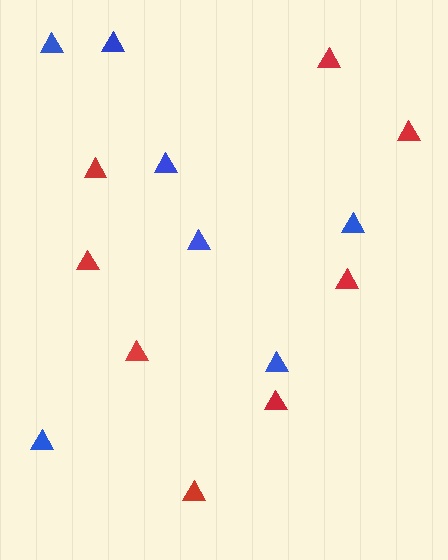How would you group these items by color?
There are 2 groups: one group of red triangles (8) and one group of blue triangles (7).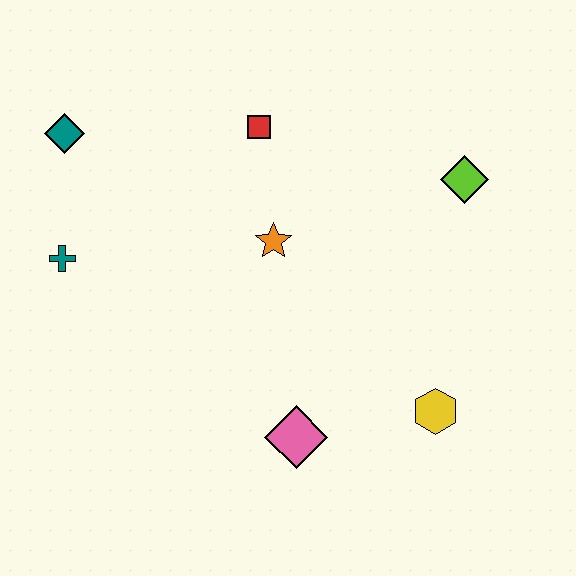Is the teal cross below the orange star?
Yes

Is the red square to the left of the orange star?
Yes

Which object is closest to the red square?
The orange star is closest to the red square.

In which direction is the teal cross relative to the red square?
The teal cross is to the left of the red square.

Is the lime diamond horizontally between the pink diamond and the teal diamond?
No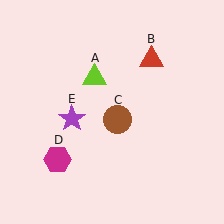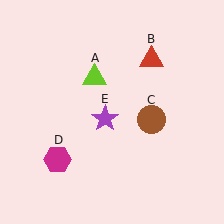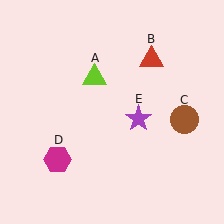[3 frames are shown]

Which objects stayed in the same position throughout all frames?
Lime triangle (object A) and red triangle (object B) and magenta hexagon (object D) remained stationary.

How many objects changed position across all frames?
2 objects changed position: brown circle (object C), purple star (object E).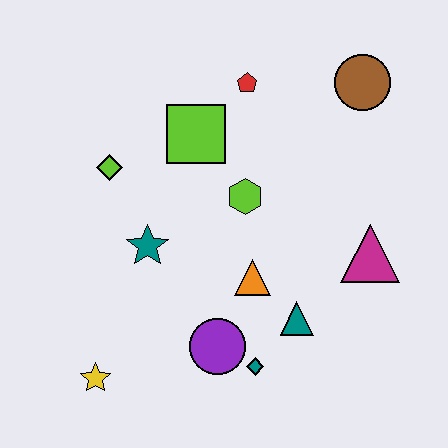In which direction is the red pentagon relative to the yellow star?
The red pentagon is above the yellow star.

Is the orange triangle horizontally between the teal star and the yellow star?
No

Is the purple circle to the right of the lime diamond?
Yes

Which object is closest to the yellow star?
The purple circle is closest to the yellow star.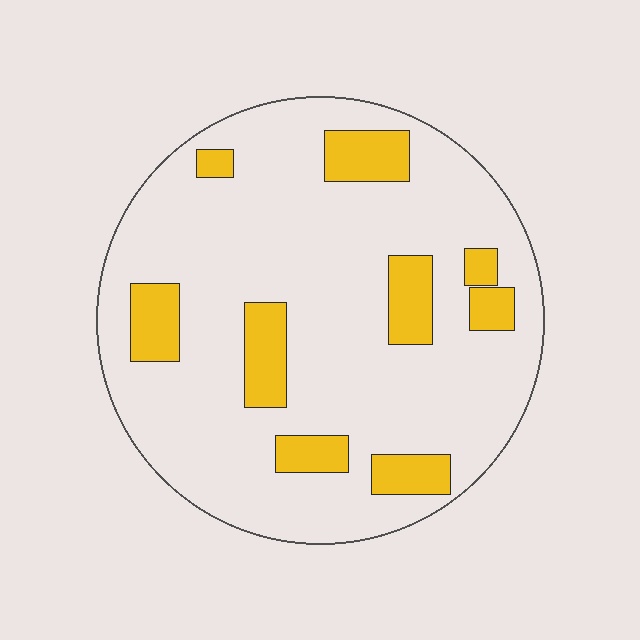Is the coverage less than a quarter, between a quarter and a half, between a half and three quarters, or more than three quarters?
Less than a quarter.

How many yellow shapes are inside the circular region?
9.